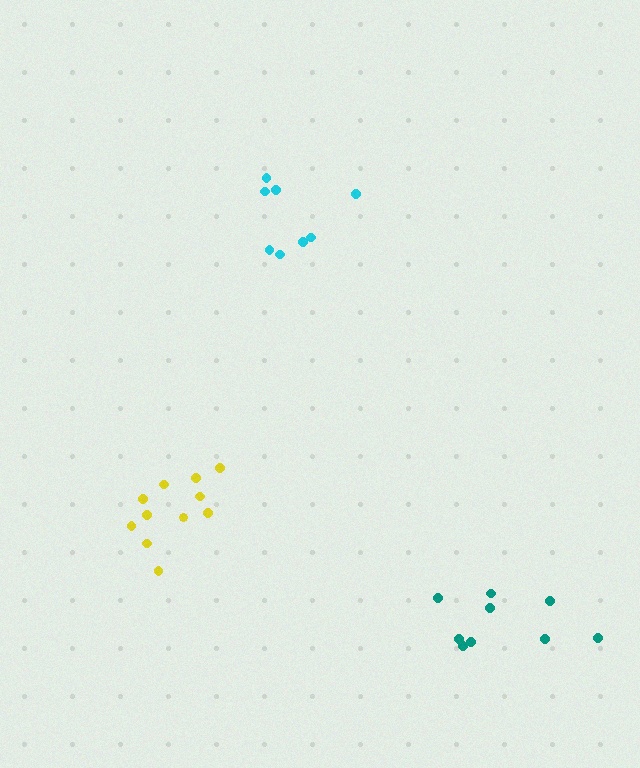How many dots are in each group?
Group 1: 8 dots, Group 2: 9 dots, Group 3: 11 dots (28 total).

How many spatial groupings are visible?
There are 3 spatial groupings.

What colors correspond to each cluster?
The clusters are colored: cyan, teal, yellow.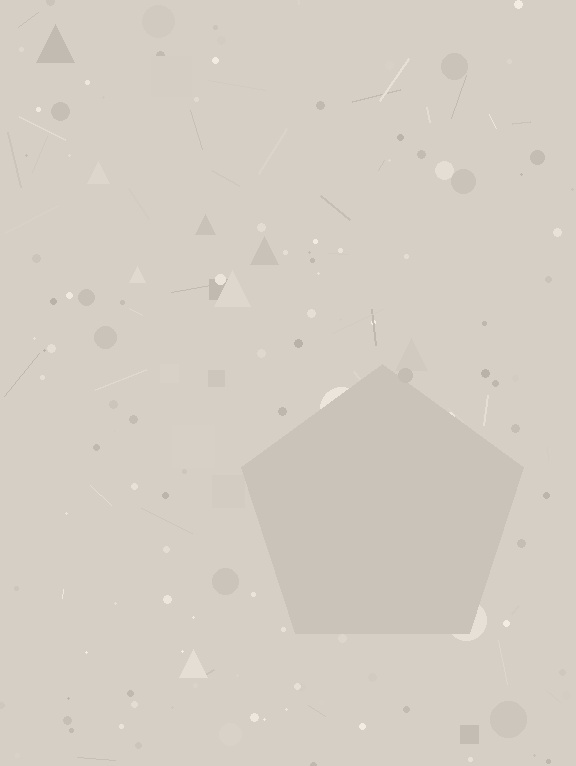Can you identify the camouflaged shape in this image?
The camouflaged shape is a pentagon.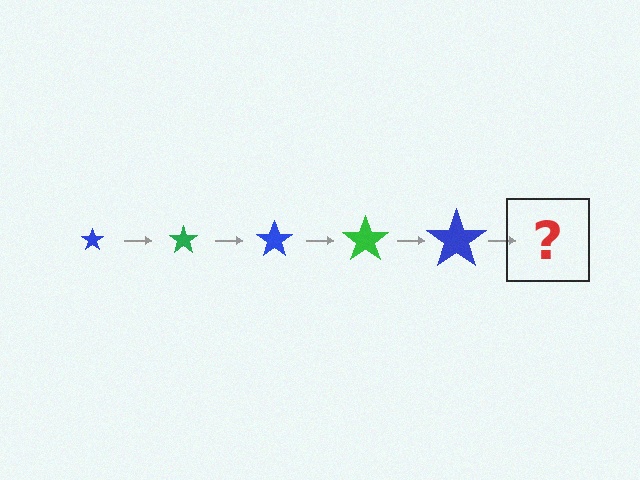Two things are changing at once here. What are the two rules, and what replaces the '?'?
The two rules are that the star grows larger each step and the color cycles through blue and green. The '?' should be a green star, larger than the previous one.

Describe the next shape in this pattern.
It should be a green star, larger than the previous one.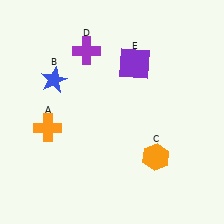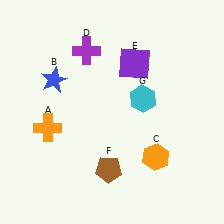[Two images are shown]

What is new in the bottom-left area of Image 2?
A brown pentagon (F) was added in the bottom-left area of Image 2.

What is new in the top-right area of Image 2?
A cyan hexagon (G) was added in the top-right area of Image 2.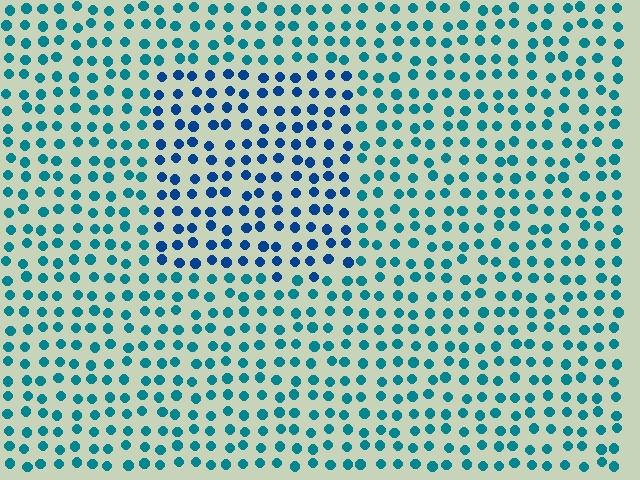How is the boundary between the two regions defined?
The boundary is defined purely by a slight shift in hue (about 29 degrees). Spacing, size, and orientation are identical on both sides.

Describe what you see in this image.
The image is filled with small teal elements in a uniform arrangement. A rectangle-shaped region is visible where the elements are tinted to a slightly different hue, forming a subtle color boundary.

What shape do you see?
I see a rectangle.